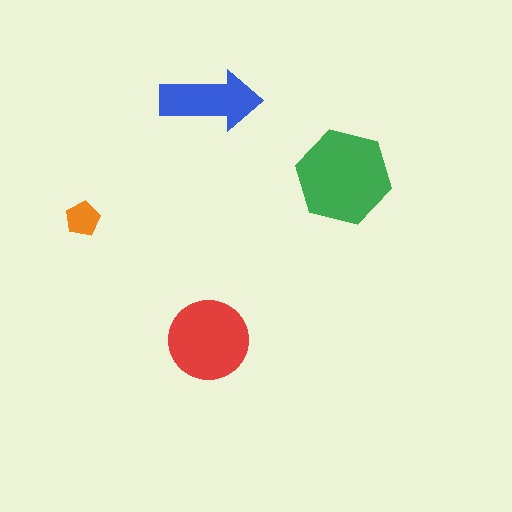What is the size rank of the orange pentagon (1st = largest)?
4th.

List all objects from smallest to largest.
The orange pentagon, the blue arrow, the red circle, the green hexagon.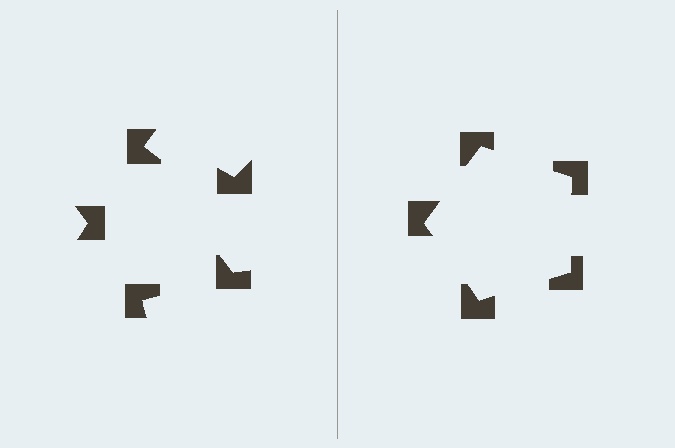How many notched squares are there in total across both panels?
10 — 5 on each side.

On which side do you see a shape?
An illusory pentagon appears on the right side. On the left side the wedge cuts are rotated, so no coherent shape forms.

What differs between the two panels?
The notched squares are positioned identically on both sides; only the wedge orientations differ. On the right they align to a pentagon; on the left they are misaligned.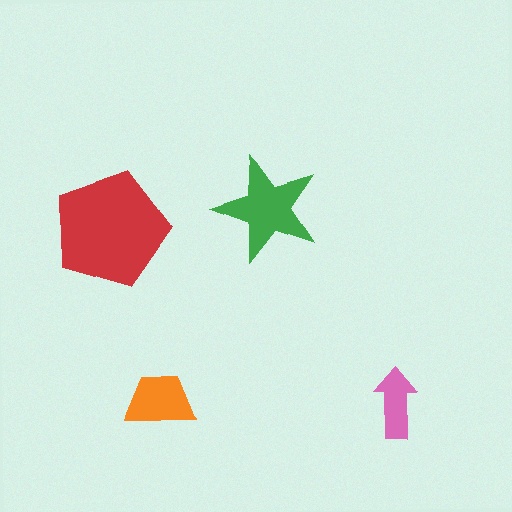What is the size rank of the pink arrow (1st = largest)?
4th.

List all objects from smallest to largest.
The pink arrow, the orange trapezoid, the green star, the red pentagon.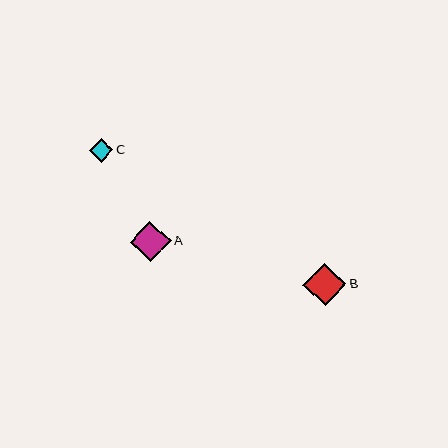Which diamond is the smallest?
Diamond C is the smallest with a size of approximately 23 pixels.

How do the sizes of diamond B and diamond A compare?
Diamond B and diamond A are approximately the same size.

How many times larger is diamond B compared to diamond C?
Diamond B is approximately 1.8 times the size of diamond C.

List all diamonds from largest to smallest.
From largest to smallest: B, A, C.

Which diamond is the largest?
Diamond B is the largest with a size of approximately 43 pixels.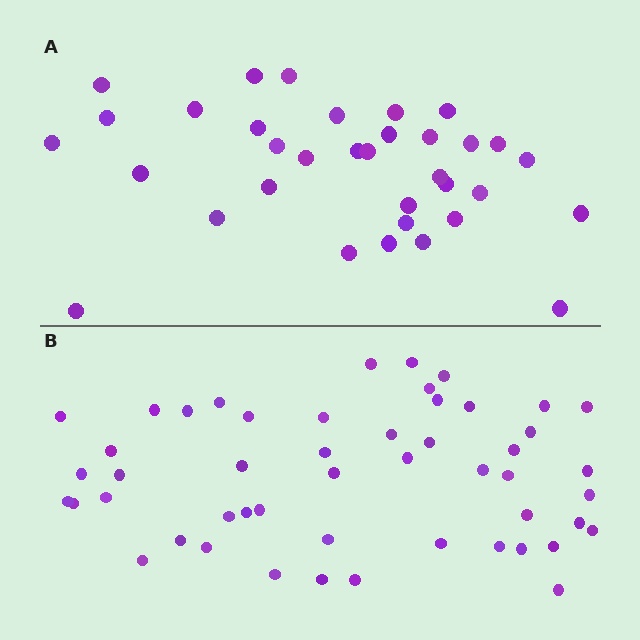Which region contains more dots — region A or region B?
Region B (the bottom region) has more dots.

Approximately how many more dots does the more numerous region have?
Region B has approximately 15 more dots than region A.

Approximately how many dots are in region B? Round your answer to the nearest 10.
About 50 dots.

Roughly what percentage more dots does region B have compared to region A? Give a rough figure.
About 45% more.